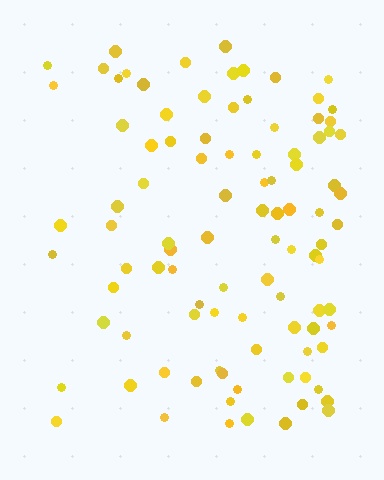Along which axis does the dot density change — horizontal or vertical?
Horizontal.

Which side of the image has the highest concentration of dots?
The right.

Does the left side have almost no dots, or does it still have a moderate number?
Still a moderate number, just noticeably fewer than the right.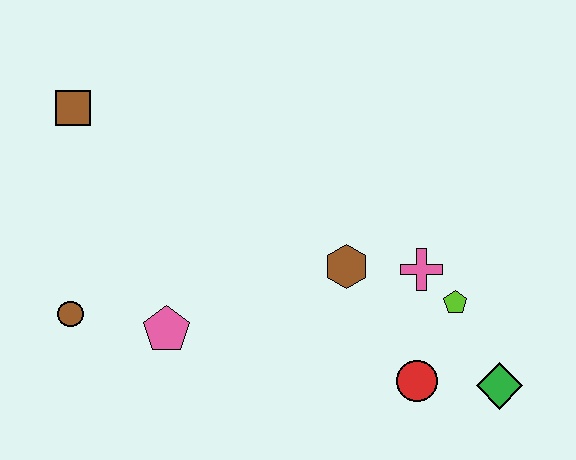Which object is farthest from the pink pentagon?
The green diamond is farthest from the pink pentagon.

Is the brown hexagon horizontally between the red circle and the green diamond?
No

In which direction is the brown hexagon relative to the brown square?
The brown hexagon is to the right of the brown square.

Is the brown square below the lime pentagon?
No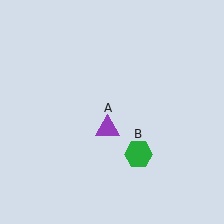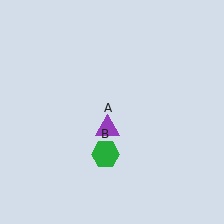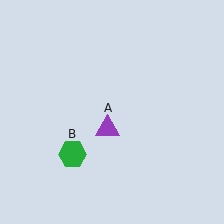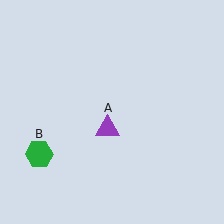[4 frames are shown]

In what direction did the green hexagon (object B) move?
The green hexagon (object B) moved left.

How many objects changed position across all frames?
1 object changed position: green hexagon (object B).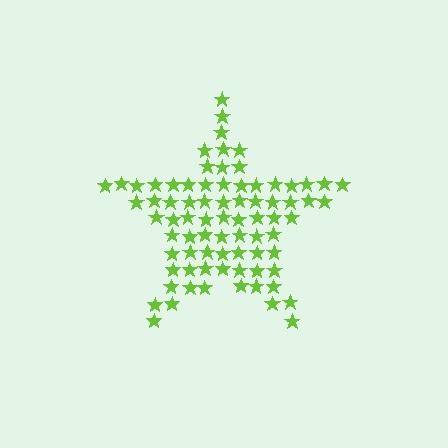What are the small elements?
The small elements are stars.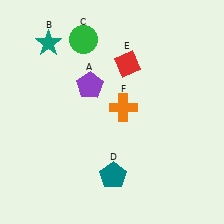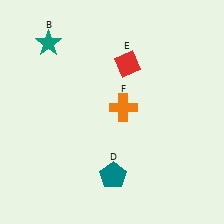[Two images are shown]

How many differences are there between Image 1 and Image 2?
There are 2 differences between the two images.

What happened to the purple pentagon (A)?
The purple pentagon (A) was removed in Image 2. It was in the top-left area of Image 1.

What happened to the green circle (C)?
The green circle (C) was removed in Image 2. It was in the top-left area of Image 1.